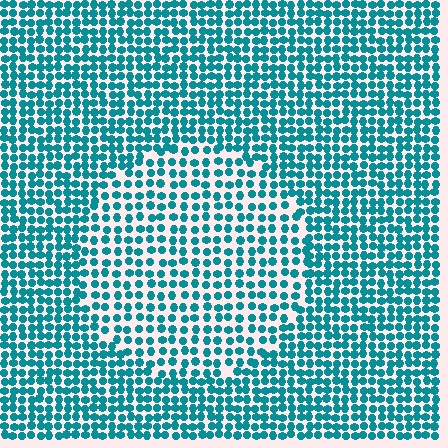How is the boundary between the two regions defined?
The boundary is defined by a change in element density (approximately 1.5x ratio). All elements are the same color, size, and shape.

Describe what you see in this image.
The image contains small teal elements arranged at two different densities. A circle-shaped region is visible where the elements are less densely packed than the surrounding area.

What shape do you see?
I see a circle.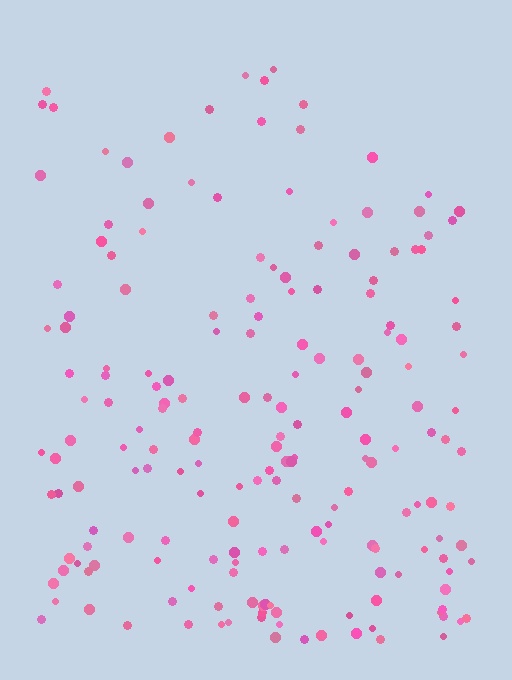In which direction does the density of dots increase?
From top to bottom, with the bottom side densest.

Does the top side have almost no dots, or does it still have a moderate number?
Still a moderate number, just noticeably fewer than the bottom.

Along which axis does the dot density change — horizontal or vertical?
Vertical.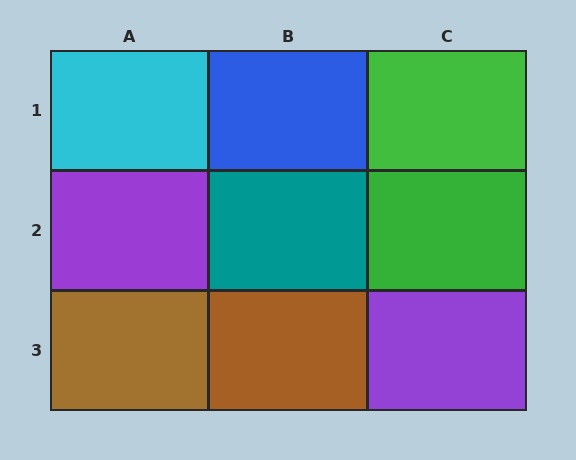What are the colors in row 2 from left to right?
Purple, teal, green.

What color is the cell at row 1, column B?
Blue.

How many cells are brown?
2 cells are brown.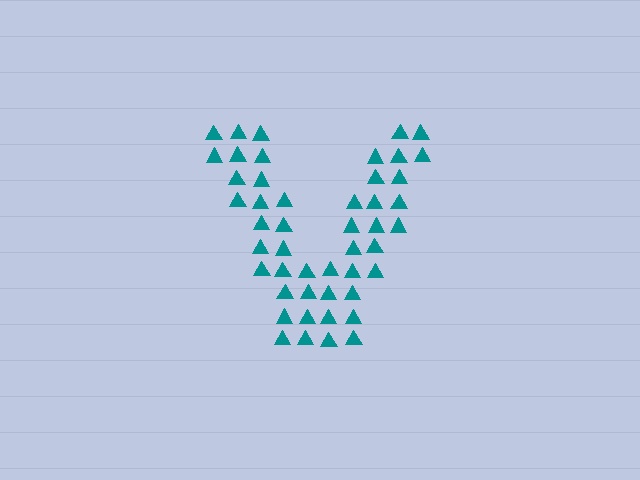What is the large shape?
The large shape is the letter V.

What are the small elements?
The small elements are triangles.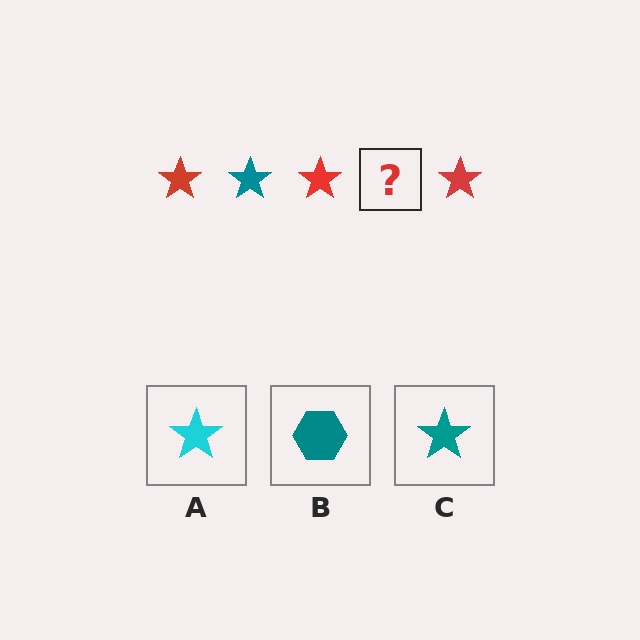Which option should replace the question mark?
Option C.